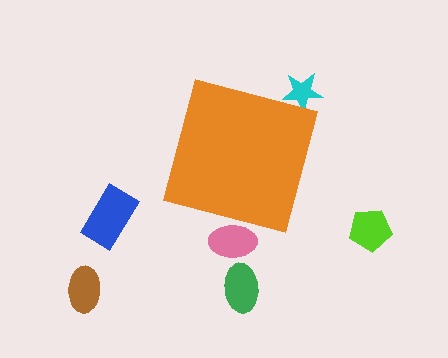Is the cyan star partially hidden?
Yes, the cyan star is partially hidden behind the orange square.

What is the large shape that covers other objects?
An orange square.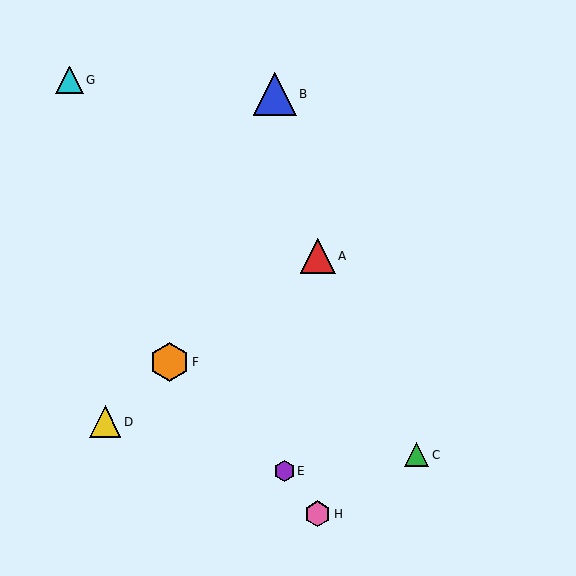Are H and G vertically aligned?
No, H is at x≈318 and G is at x≈70.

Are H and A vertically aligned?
Yes, both are at x≈318.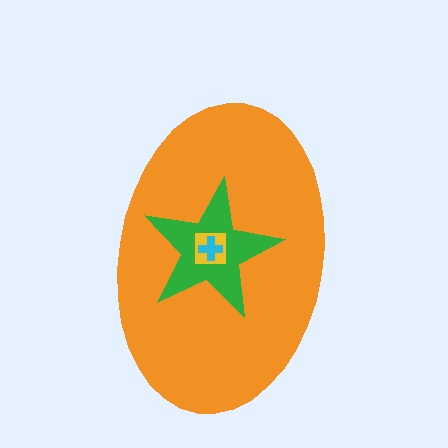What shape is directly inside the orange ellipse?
The green star.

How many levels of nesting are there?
4.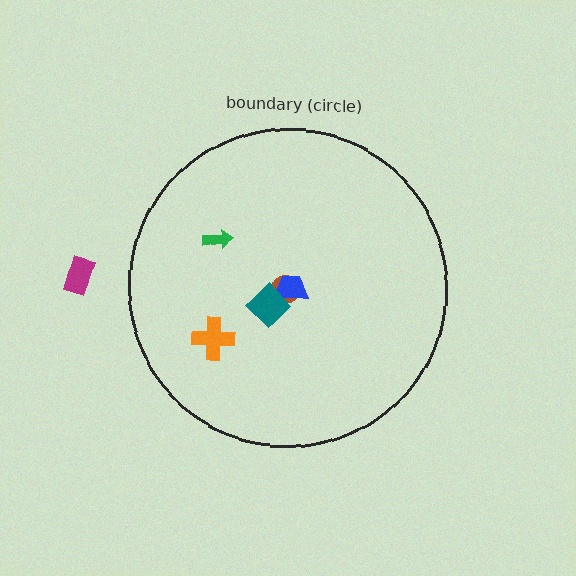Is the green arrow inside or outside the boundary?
Inside.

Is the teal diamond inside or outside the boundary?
Inside.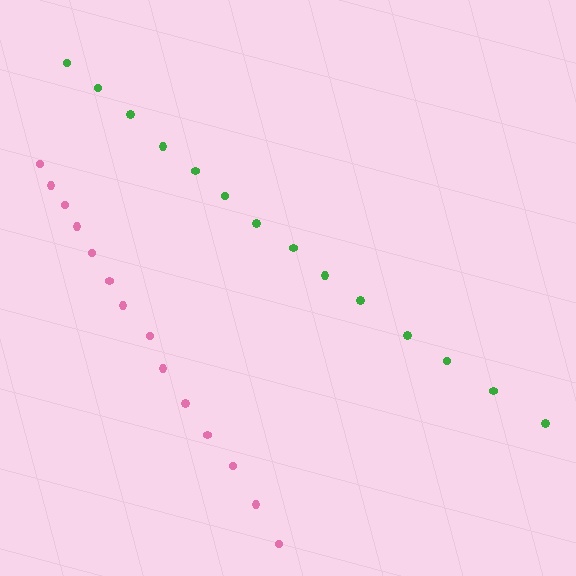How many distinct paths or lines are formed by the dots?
There are 2 distinct paths.